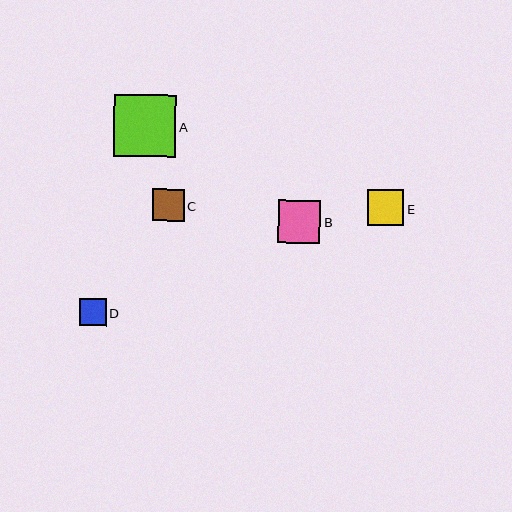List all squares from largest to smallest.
From largest to smallest: A, B, E, C, D.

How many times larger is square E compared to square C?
Square E is approximately 1.1 times the size of square C.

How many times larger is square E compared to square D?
Square E is approximately 1.4 times the size of square D.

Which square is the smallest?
Square D is the smallest with a size of approximately 26 pixels.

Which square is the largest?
Square A is the largest with a size of approximately 62 pixels.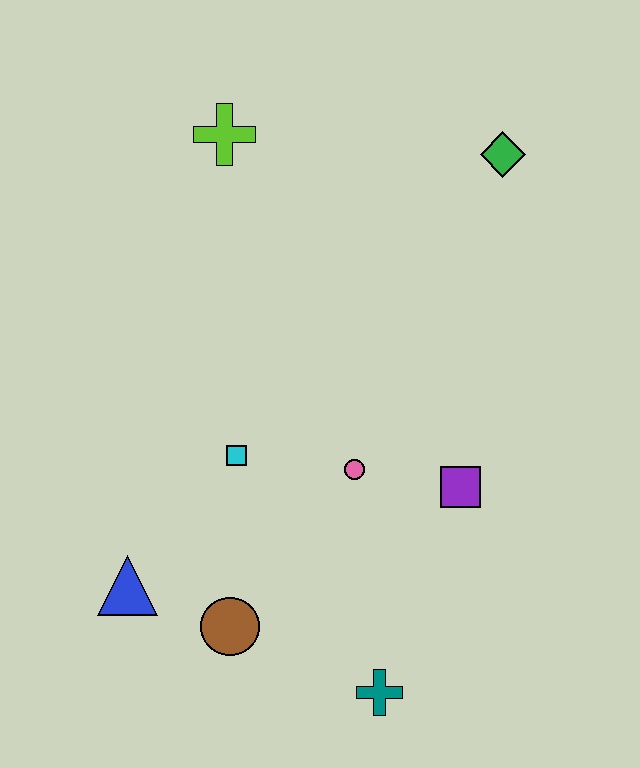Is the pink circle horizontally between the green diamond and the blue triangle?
Yes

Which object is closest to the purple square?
The pink circle is closest to the purple square.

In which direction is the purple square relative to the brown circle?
The purple square is to the right of the brown circle.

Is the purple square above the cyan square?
No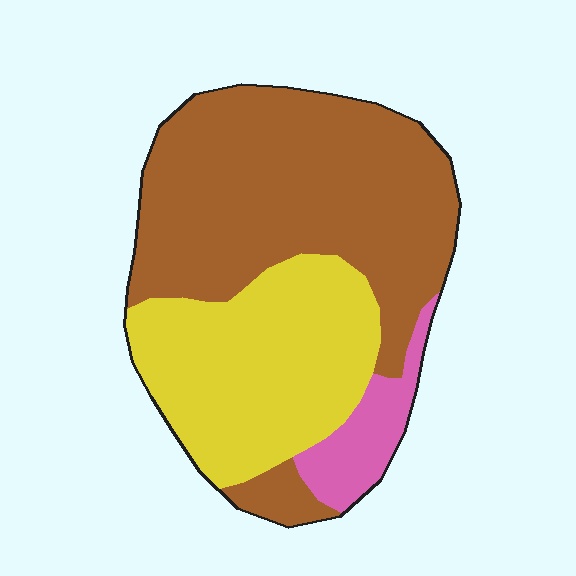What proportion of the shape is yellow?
Yellow takes up about one third (1/3) of the shape.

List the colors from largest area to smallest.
From largest to smallest: brown, yellow, pink.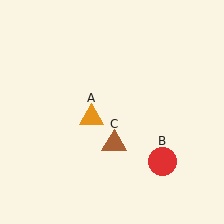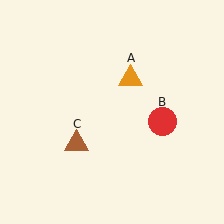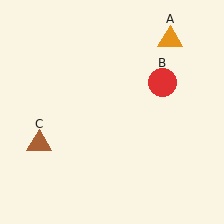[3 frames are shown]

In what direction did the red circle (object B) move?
The red circle (object B) moved up.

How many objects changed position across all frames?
3 objects changed position: orange triangle (object A), red circle (object B), brown triangle (object C).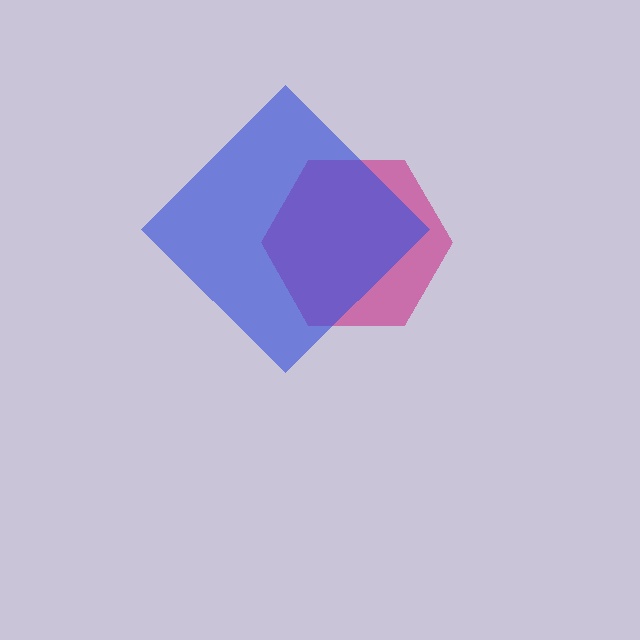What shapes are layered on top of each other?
The layered shapes are: a magenta hexagon, a blue diamond.